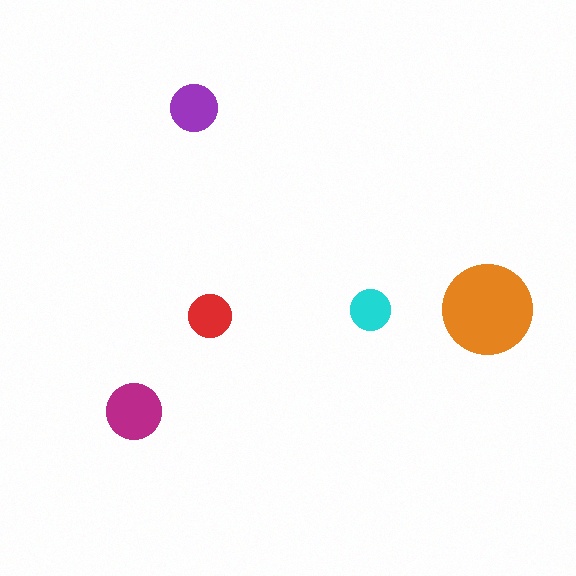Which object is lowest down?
The magenta circle is bottommost.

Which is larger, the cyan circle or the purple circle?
The purple one.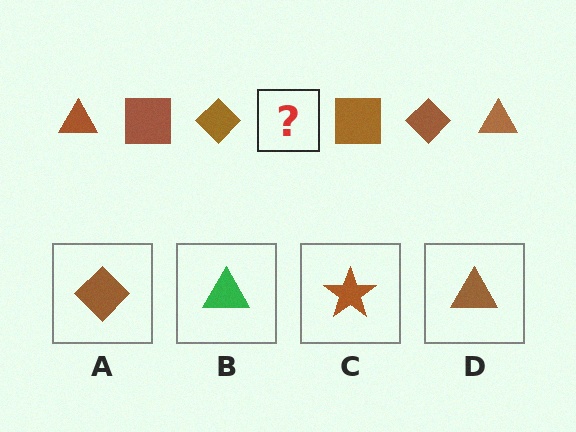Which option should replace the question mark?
Option D.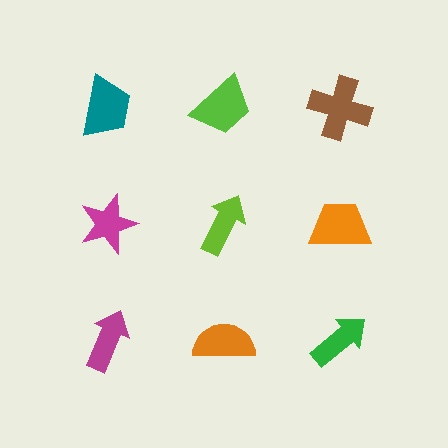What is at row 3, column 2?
An orange semicircle.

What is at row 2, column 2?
A lime arrow.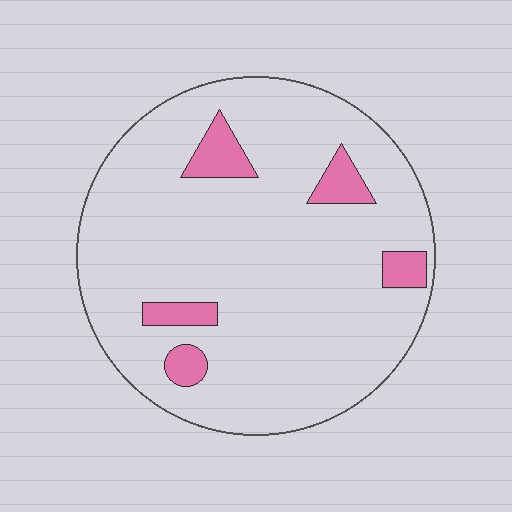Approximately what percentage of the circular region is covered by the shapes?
Approximately 10%.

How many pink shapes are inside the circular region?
5.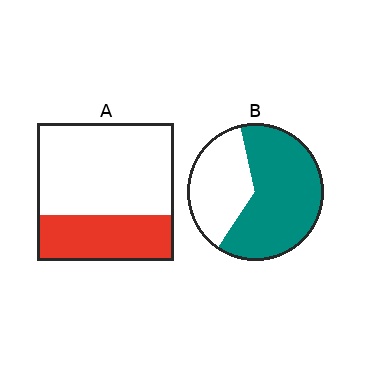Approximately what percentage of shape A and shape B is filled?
A is approximately 35% and B is approximately 65%.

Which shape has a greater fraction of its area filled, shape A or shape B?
Shape B.